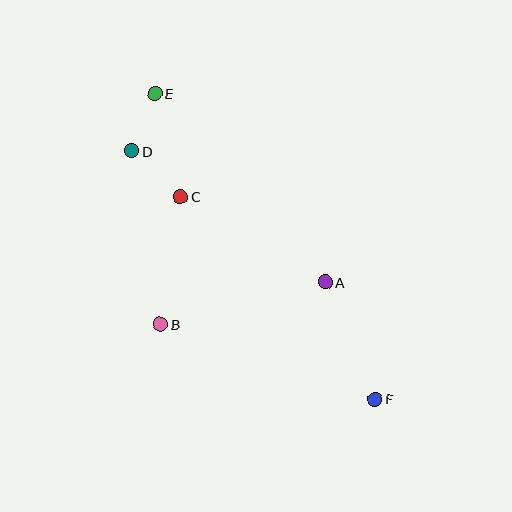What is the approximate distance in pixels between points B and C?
The distance between B and C is approximately 129 pixels.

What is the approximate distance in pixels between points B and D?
The distance between B and D is approximately 176 pixels.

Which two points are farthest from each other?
Points E and F are farthest from each other.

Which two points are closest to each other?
Points D and E are closest to each other.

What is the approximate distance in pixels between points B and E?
The distance between B and E is approximately 231 pixels.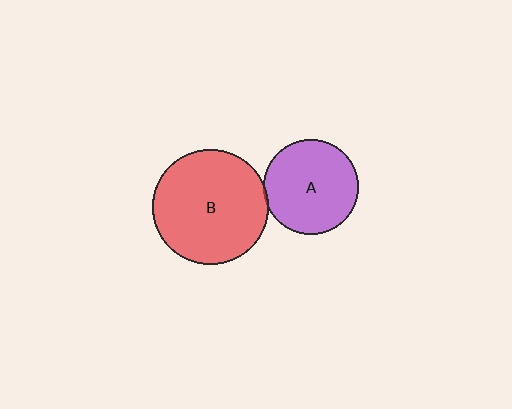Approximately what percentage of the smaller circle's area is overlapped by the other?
Approximately 5%.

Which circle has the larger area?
Circle B (red).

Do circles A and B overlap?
Yes.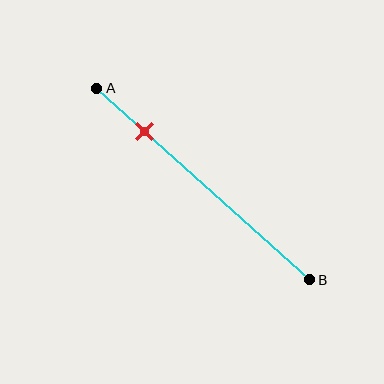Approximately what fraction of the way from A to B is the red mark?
The red mark is approximately 25% of the way from A to B.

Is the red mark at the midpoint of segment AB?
No, the mark is at about 25% from A, not at the 50% midpoint.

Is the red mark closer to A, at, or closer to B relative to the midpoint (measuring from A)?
The red mark is closer to point A than the midpoint of segment AB.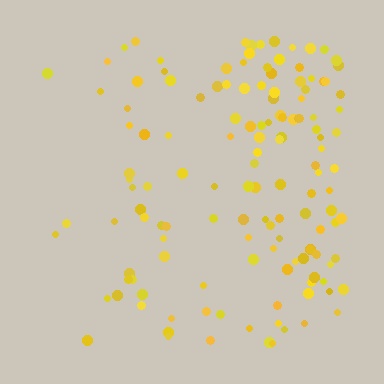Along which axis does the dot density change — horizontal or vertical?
Horizontal.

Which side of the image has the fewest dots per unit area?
The left.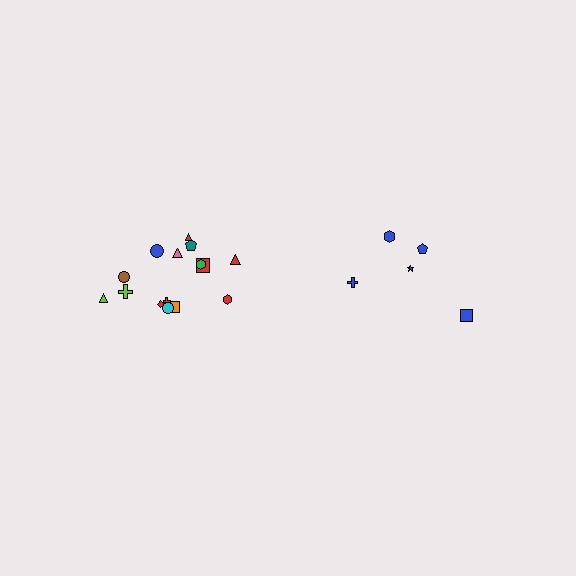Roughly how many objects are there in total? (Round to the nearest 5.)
Roughly 20 objects in total.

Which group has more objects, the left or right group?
The left group.